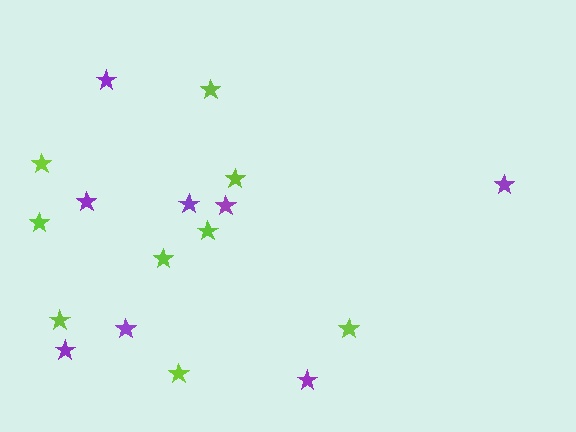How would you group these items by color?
There are 2 groups: one group of purple stars (8) and one group of lime stars (9).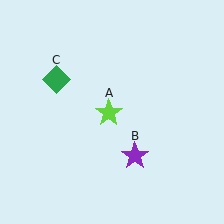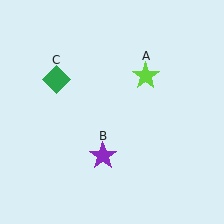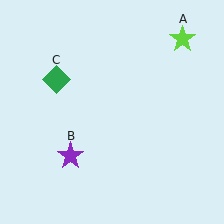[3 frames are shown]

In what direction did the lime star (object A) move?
The lime star (object A) moved up and to the right.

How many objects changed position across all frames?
2 objects changed position: lime star (object A), purple star (object B).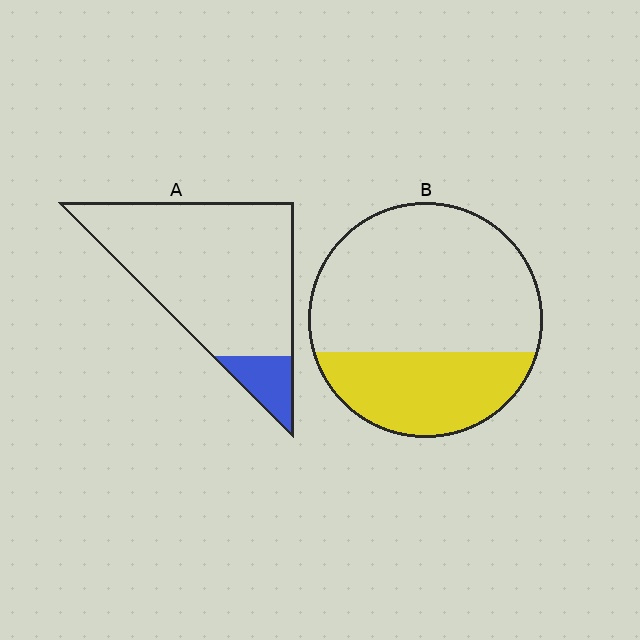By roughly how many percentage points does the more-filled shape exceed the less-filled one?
By roughly 20 percentage points (B over A).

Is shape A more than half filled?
No.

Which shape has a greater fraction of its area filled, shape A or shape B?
Shape B.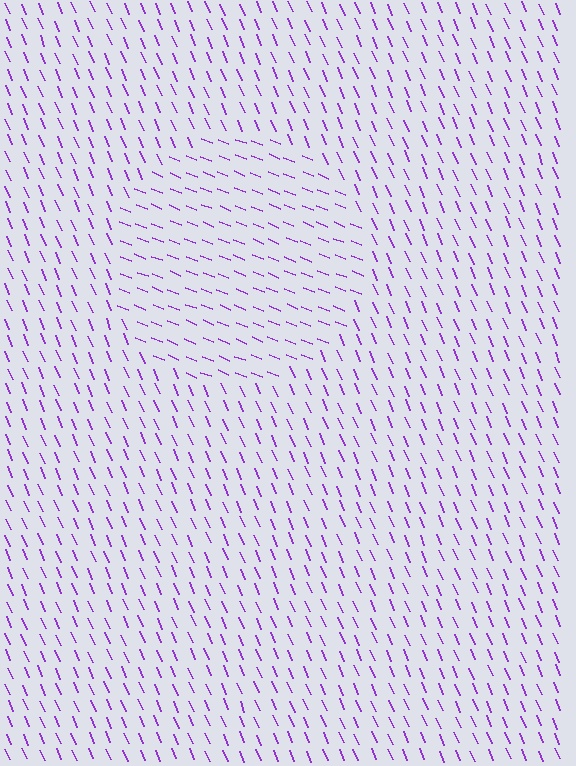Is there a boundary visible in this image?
Yes, there is a texture boundary formed by a change in line orientation.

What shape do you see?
I see a circle.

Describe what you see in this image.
The image is filled with small purple line segments. A circle region in the image has lines oriented differently from the surrounding lines, creating a visible texture boundary.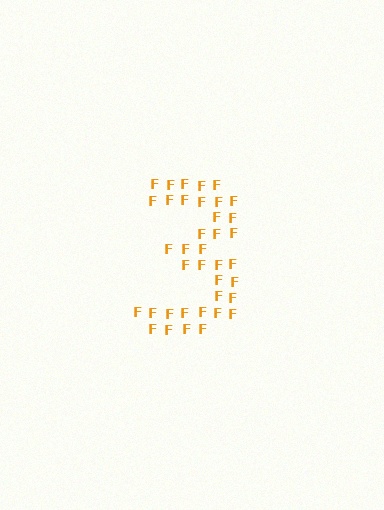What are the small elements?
The small elements are letter F's.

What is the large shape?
The large shape is the digit 3.